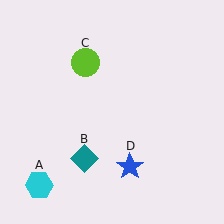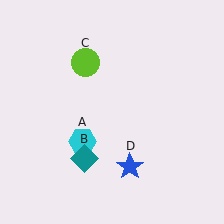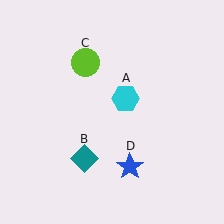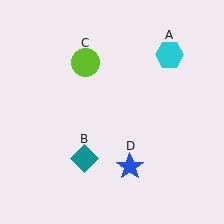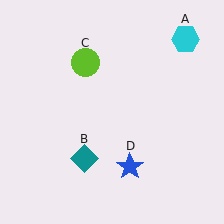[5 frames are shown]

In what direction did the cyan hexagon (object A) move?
The cyan hexagon (object A) moved up and to the right.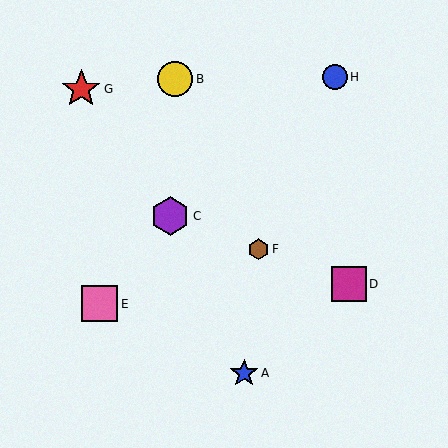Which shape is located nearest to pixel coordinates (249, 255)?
The brown hexagon (labeled F) at (259, 249) is nearest to that location.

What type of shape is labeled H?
Shape H is a blue circle.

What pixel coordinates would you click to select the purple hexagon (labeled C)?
Click at (170, 216) to select the purple hexagon C.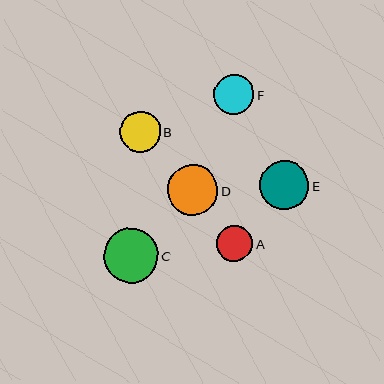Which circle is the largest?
Circle C is the largest with a size of approximately 55 pixels.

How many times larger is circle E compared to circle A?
Circle E is approximately 1.3 times the size of circle A.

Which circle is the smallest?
Circle A is the smallest with a size of approximately 36 pixels.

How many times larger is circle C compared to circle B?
Circle C is approximately 1.4 times the size of circle B.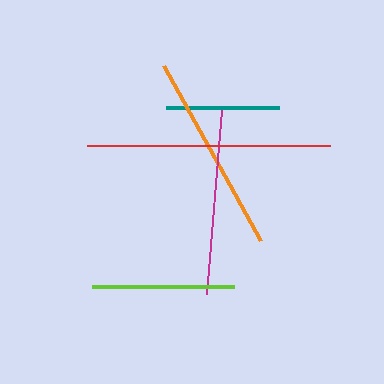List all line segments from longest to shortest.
From longest to shortest: red, orange, magenta, lime, teal.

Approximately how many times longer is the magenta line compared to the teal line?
The magenta line is approximately 1.6 times the length of the teal line.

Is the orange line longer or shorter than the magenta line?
The orange line is longer than the magenta line.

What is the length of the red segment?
The red segment is approximately 243 pixels long.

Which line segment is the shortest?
The teal line is the shortest at approximately 113 pixels.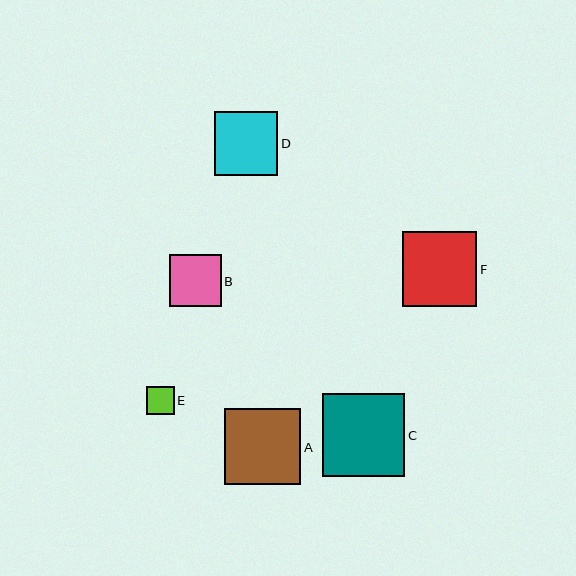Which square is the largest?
Square C is the largest with a size of approximately 83 pixels.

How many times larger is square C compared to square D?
Square C is approximately 1.3 times the size of square D.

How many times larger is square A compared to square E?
Square A is approximately 2.7 times the size of square E.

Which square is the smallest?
Square E is the smallest with a size of approximately 28 pixels.